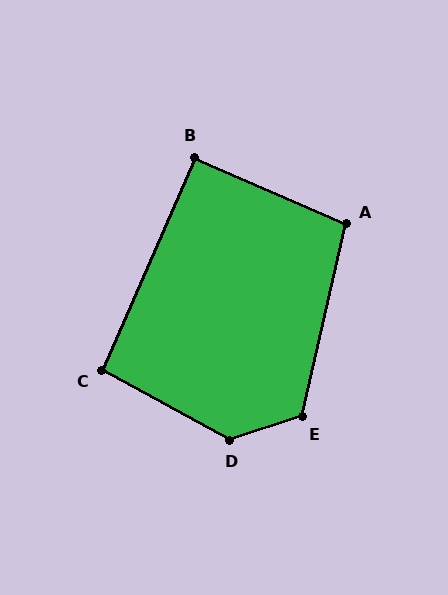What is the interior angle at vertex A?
Approximately 101 degrees (obtuse).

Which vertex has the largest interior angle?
D, at approximately 134 degrees.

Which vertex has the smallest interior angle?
B, at approximately 90 degrees.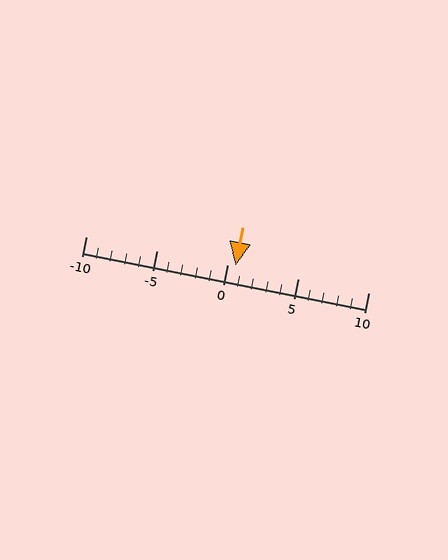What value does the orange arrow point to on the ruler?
The orange arrow points to approximately 1.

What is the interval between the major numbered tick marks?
The major tick marks are spaced 5 units apart.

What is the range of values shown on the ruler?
The ruler shows values from -10 to 10.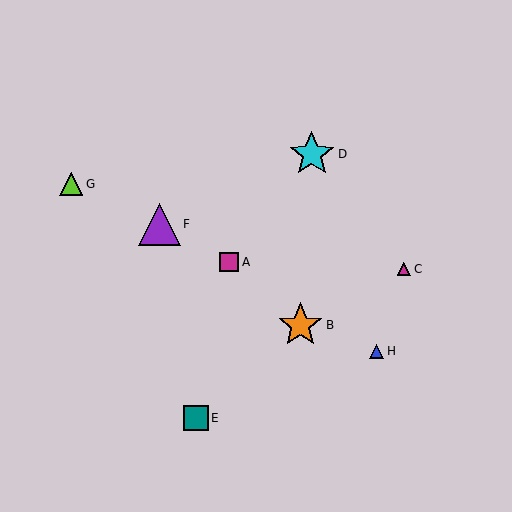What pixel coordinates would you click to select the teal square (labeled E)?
Click at (196, 418) to select the teal square E.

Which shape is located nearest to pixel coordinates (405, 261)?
The magenta triangle (labeled C) at (404, 269) is nearest to that location.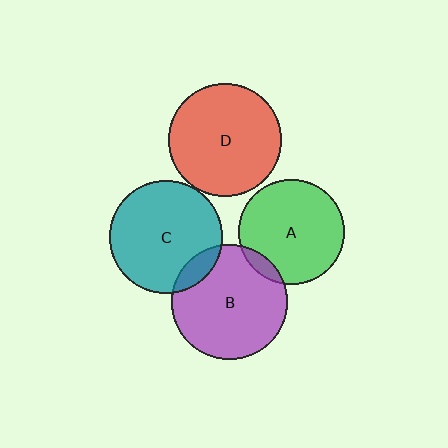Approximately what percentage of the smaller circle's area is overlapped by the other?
Approximately 10%.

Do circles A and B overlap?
Yes.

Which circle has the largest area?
Circle B (purple).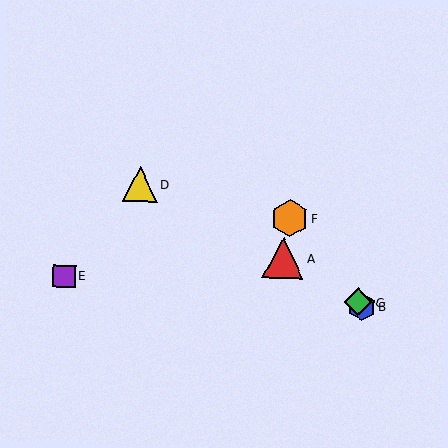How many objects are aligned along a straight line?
3 objects (B, C, F) are aligned along a straight line.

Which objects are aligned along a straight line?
Objects B, C, F are aligned along a straight line.